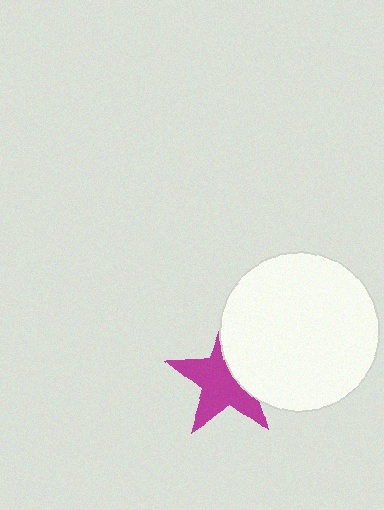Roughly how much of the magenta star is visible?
About half of it is visible (roughly 64%).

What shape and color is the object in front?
The object in front is a white circle.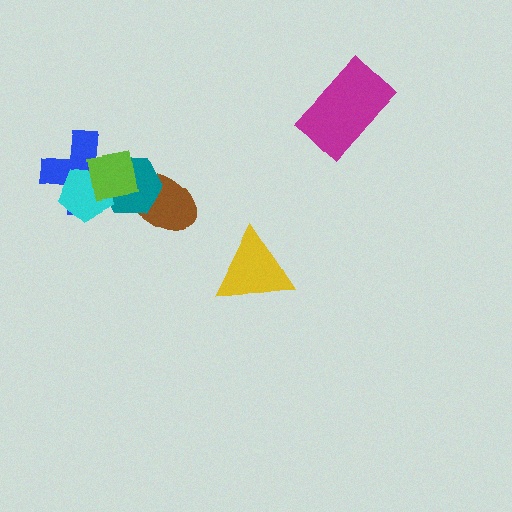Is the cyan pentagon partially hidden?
Yes, it is partially covered by another shape.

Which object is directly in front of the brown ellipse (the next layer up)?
The teal hexagon is directly in front of the brown ellipse.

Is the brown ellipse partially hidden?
Yes, it is partially covered by another shape.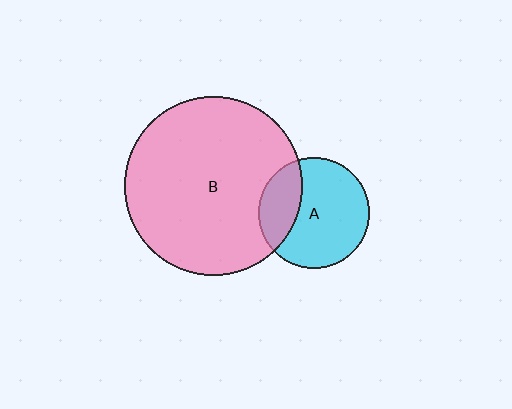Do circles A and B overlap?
Yes.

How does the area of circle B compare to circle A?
Approximately 2.6 times.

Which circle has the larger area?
Circle B (pink).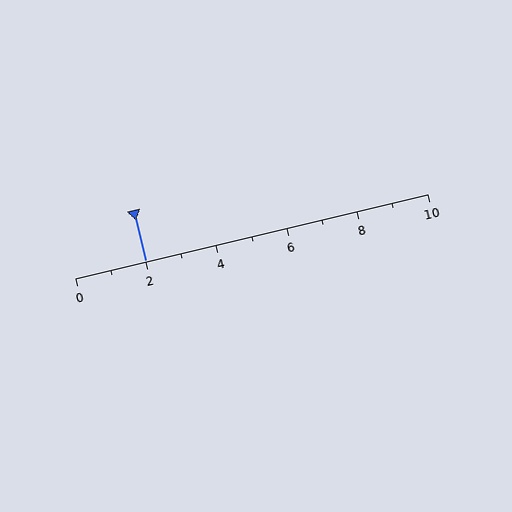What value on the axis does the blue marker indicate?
The marker indicates approximately 2.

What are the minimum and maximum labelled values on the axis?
The axis runs from 0 to 10.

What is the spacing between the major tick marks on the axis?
The major ticks are spaced 2 apart.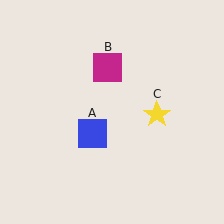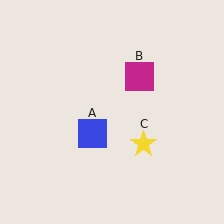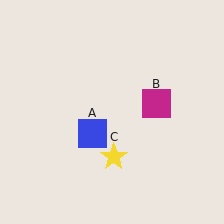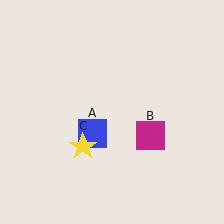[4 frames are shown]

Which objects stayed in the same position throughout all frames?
Blue square (object A) remained stationary.